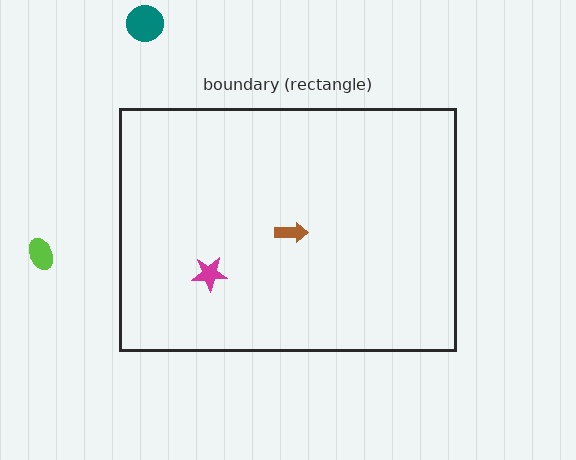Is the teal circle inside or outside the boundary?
Outside.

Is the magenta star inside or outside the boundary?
Inside.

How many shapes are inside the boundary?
2 inside, 2 outside.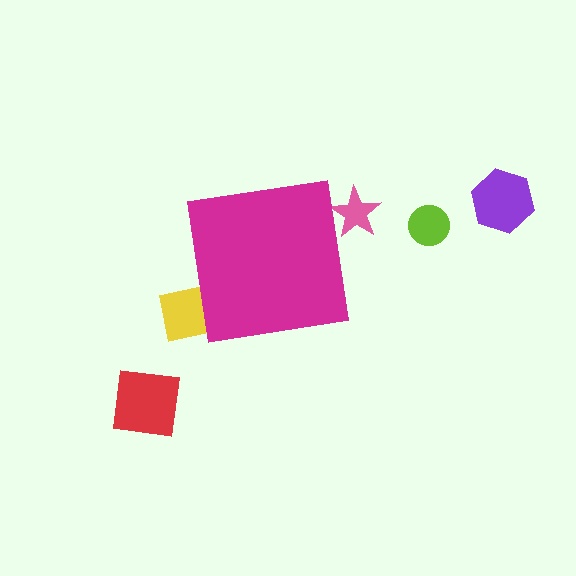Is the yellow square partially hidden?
Yes, the yellow square is partially hidden behind the magenta square.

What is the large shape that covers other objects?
A magenta square.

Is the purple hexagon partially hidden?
No, the purple hexagon is fully visible.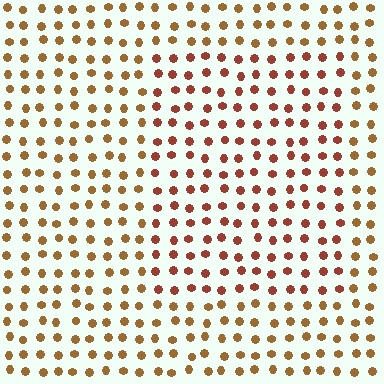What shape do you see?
I see a rectangle.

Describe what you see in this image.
The image is filled with small brown elements in a uniform arrangement. A rectangle-shaped region is visible where the elements are tinted to a slightly different hue, forming a subtle color boundary.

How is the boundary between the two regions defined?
The boundary is defined purely by a slight shift in hue (about 27 degrees). Spacing, size, and orientation are identical on both sides.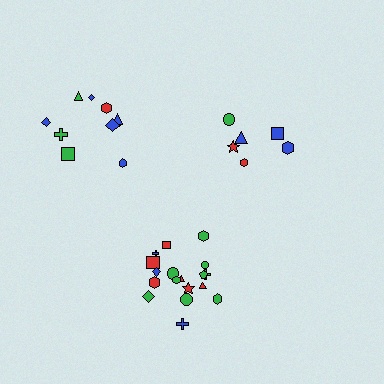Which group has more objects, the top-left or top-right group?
The top-left group.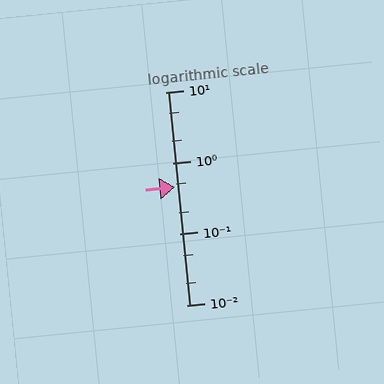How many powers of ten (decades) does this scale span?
The scale spans 3 decades, from 0.01 to 10.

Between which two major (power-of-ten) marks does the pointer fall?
The pointer is between 0.1 and 1.